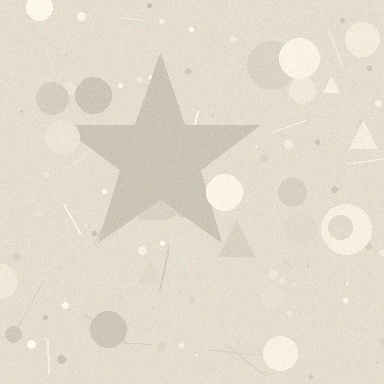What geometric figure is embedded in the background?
A star is embedded in the background.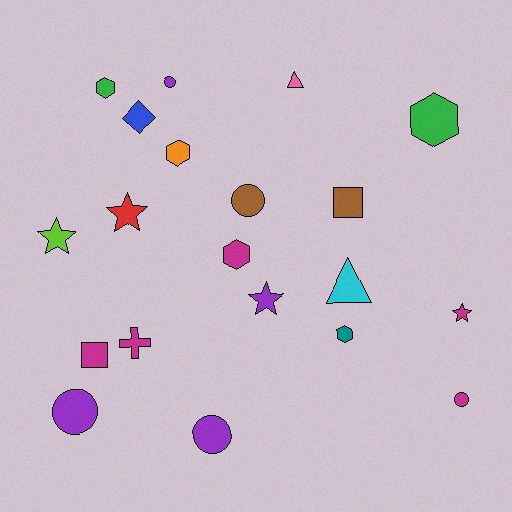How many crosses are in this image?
There is 1 cross.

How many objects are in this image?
There are 20 objects.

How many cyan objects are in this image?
There is 1 cyan object.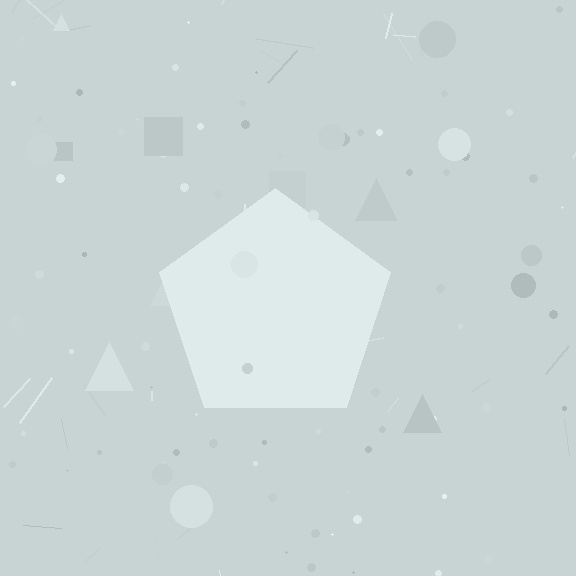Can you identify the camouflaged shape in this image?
The camouflaged shape is a pentagon.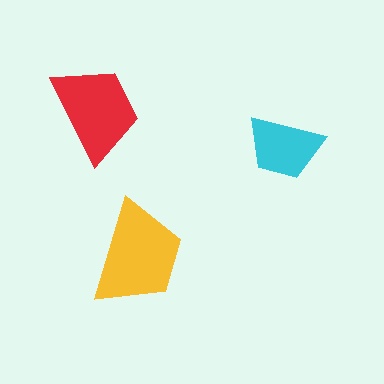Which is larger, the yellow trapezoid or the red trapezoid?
The yellow one.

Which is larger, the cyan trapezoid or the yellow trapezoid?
The yellow one.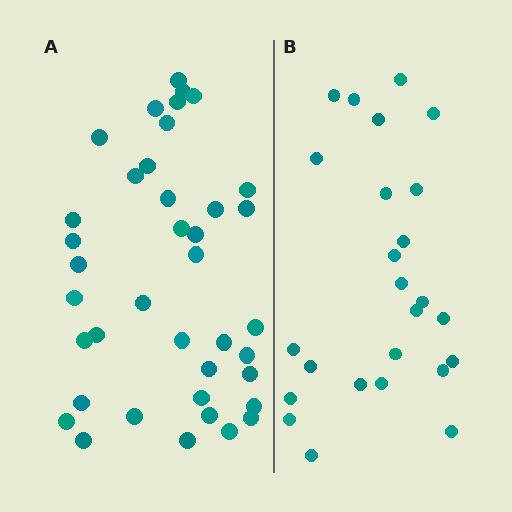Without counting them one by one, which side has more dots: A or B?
Region A (the left region) has more dots.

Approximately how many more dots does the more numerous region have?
Region A has approximately 15 more dots than region B.